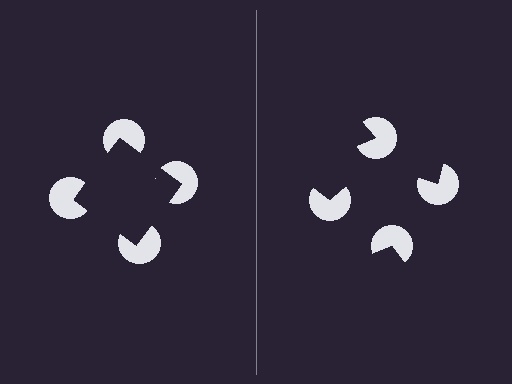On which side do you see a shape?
An illusory square appears on the left side. On the right side the wedge cuts are rotated, so no coherent shape forms.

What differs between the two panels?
The pac-man discs are positioned identically on both sides; only the wedge orientations differ. On the left they align to a square; on the right they are misaligned.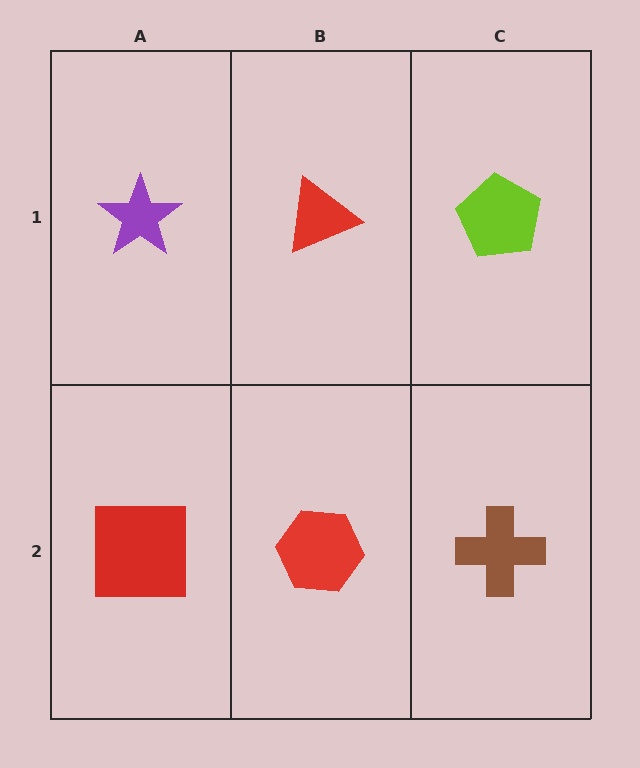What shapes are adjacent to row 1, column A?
A red square (row 2, column A), a red triangle (row 1, column B).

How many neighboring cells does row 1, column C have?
2.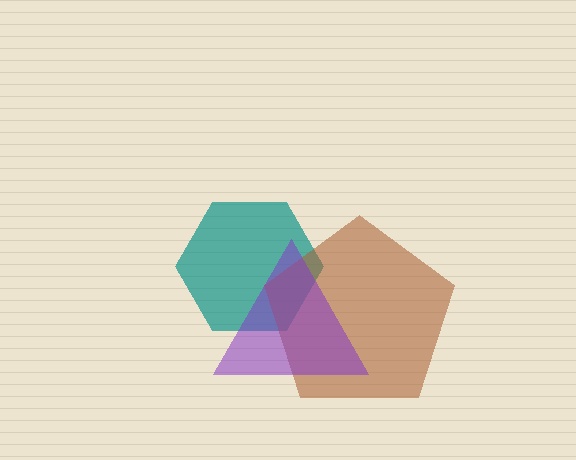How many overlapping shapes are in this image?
There are 3 overlapping shapes in the image.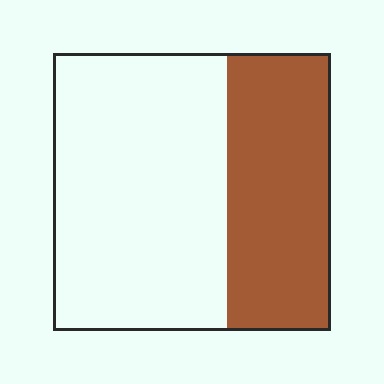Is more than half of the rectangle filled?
No.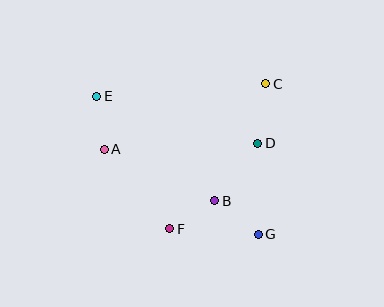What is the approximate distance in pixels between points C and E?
The distance between C and E is approximately 169 pixels.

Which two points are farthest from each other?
Points E and G are farthest from each other.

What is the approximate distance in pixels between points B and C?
The distance between B and C is approximately 127 pixels.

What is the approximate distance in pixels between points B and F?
The distance between B and F is approximately 53 pixels.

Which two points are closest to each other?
Points A and E are closest to each other.